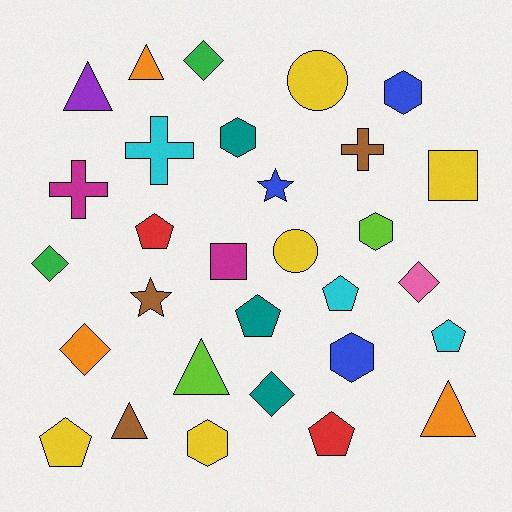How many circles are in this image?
There are 2 circles.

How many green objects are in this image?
There are 2 green objects.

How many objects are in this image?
There are 30 objects.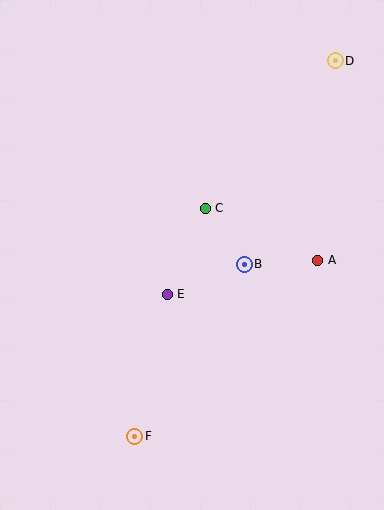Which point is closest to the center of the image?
Point E at (167, 294) is closest to the center.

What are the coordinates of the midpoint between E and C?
The midpoint between E and C is at (186, 251).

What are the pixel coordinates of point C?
Point C is at (205, 208).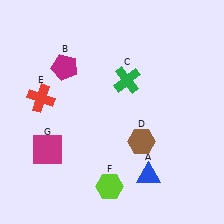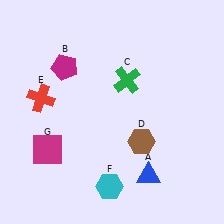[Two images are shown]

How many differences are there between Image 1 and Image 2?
There is 1 difference between the two images.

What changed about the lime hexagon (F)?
In Image 1, F is lime. In Image 2, it changed to cyan.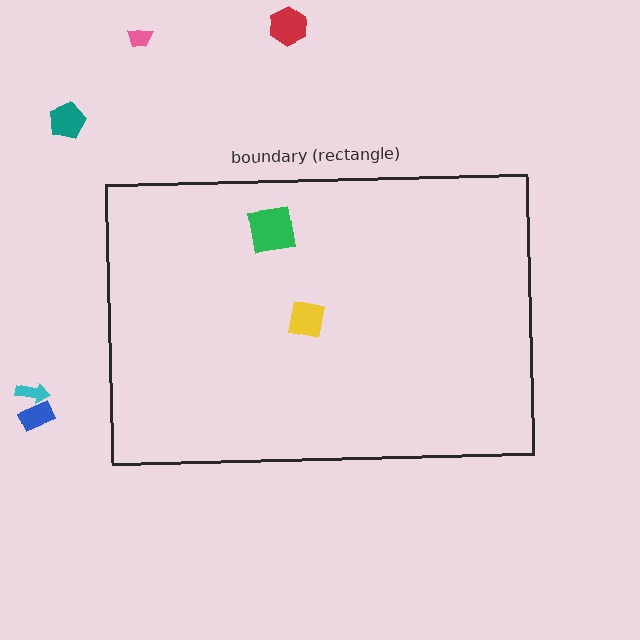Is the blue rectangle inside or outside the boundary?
Outside.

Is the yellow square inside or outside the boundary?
Inside.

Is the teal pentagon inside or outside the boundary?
Outside.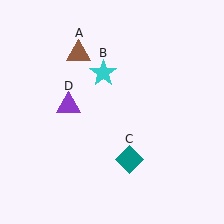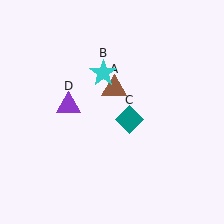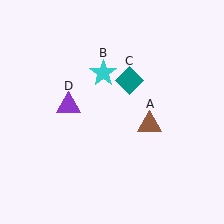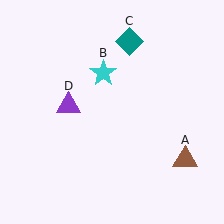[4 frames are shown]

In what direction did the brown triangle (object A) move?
The brown triangle (object A) moved down and to the right.